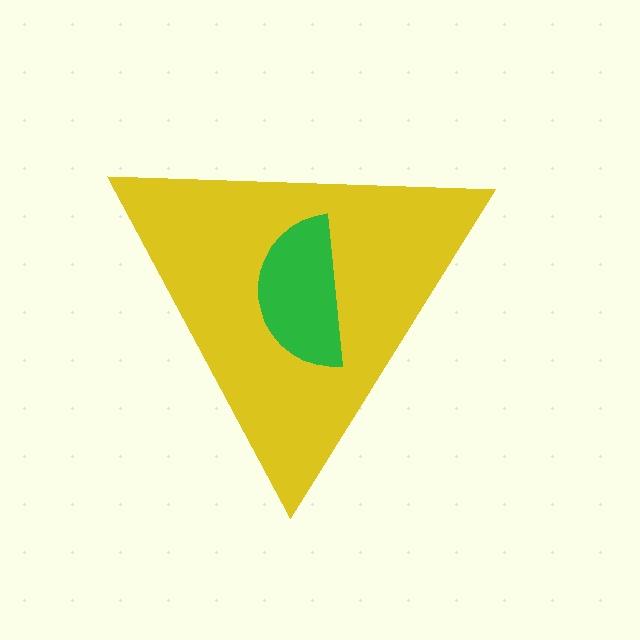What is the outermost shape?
The yellow triangle.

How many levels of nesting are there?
2.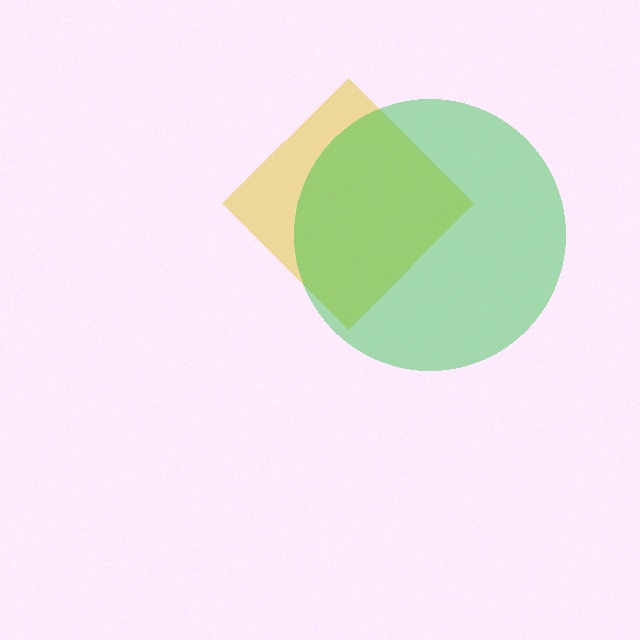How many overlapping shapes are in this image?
There are 2 overlapping shapes in the image.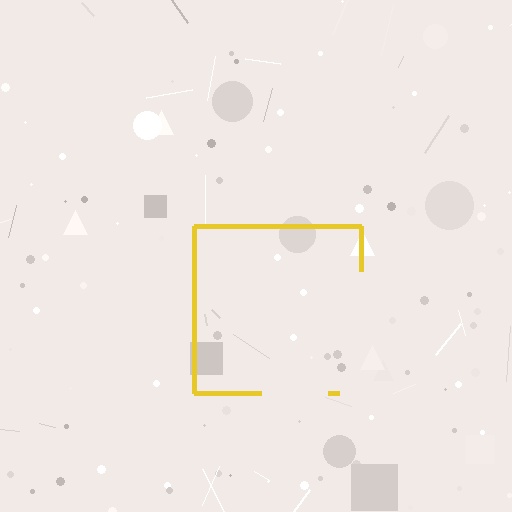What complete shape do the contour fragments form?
The contour fragments form a square.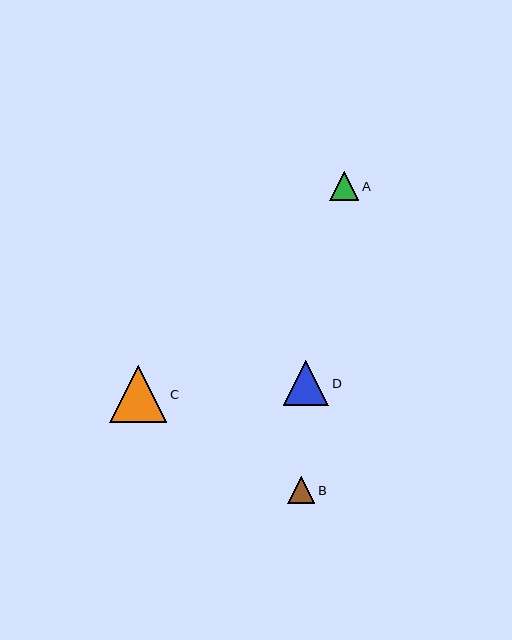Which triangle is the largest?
Triangle C is the largest with a size of approximately 57 pixels.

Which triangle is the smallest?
Triangle B is the smallest with a size of approximately 28 pixels.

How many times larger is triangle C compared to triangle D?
Triangle C is approximately 1.3 times the size of triangle D.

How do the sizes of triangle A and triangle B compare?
Triangle A and triangle B are approximately the same size.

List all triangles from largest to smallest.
From largest to smallest: C, D, A, B.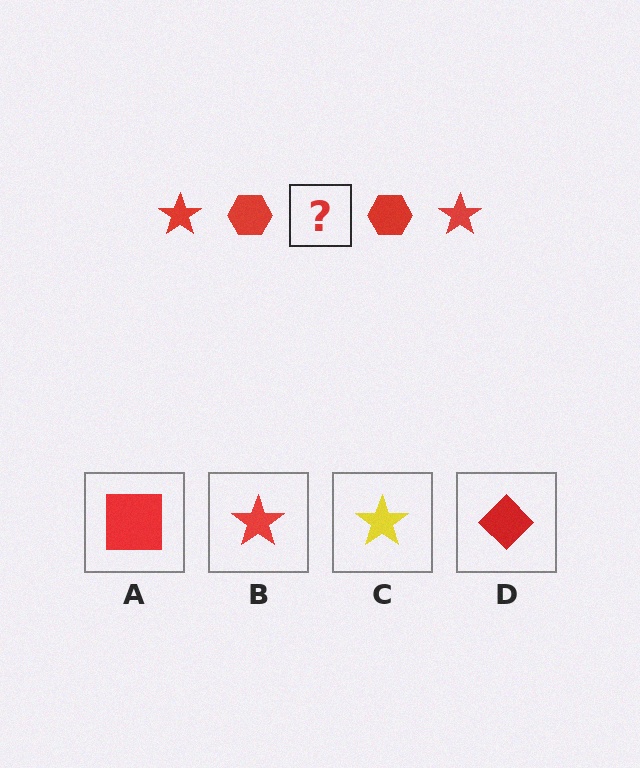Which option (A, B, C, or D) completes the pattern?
B.